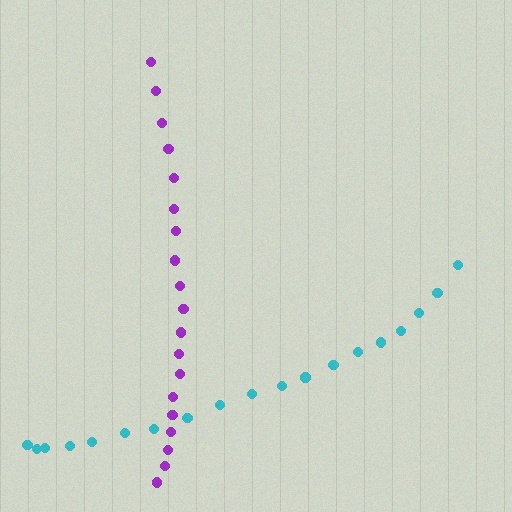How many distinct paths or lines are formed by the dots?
There are 2 distinct paths.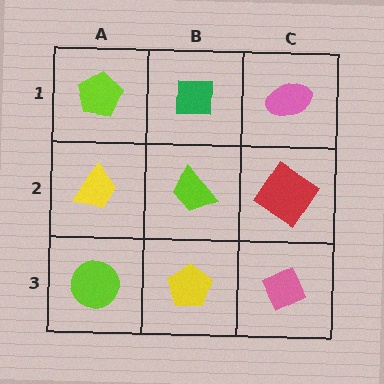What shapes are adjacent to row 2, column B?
A green square (row 1, column B), a yellow pentagon (row 3, column B), a yellow trapezoid (row 2, column A), a red diamond (row 2, column C).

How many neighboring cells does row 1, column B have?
3.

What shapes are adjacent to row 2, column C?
A pink ellipse (row 1, column C), a pink diamond (row 3, column C), a lime trapezoid (row 2, column B).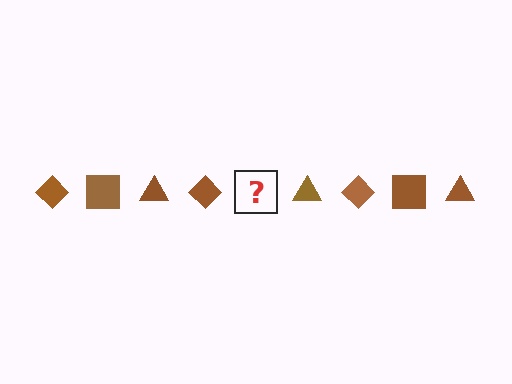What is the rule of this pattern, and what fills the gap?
The rule is that the pattern cycles through diamond, square, triangle shapes in brown. The gap should be filled with a brown square.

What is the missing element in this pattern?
The missing element is a brown square.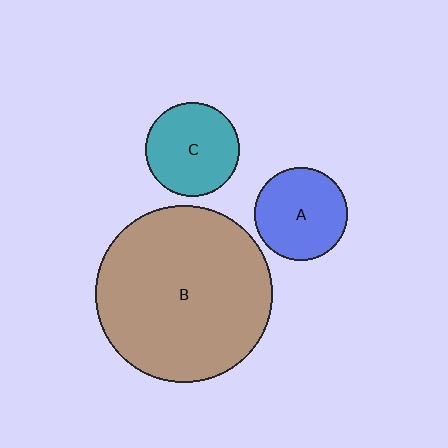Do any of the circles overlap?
No, none of the circles overlap.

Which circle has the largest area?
Circle B (brown).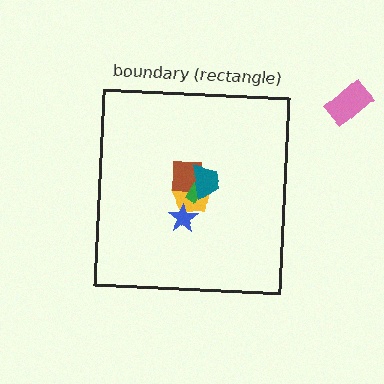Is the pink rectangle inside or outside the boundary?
Outside.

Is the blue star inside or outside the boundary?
Inside.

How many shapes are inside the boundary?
5 inside, 1 outside.